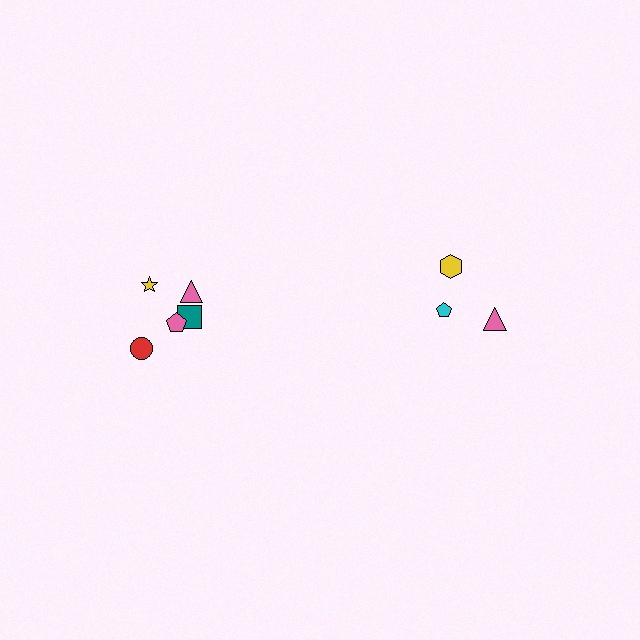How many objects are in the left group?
There are 6 objects.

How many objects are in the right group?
There are 3 objects.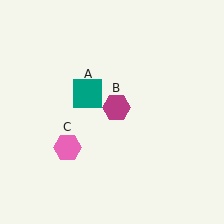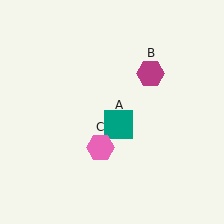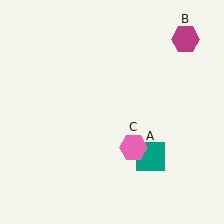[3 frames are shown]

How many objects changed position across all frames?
3 objects changed position: teal square (object A), magenta hexagon (object B), pink hexagon (object C).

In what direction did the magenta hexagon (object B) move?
The magenta hexagon (object B) moved up and to the right.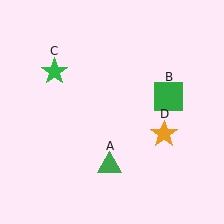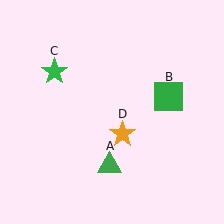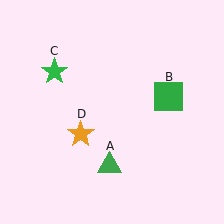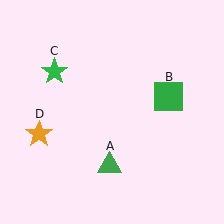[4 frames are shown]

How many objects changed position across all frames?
1 object changed position: orange star (object D).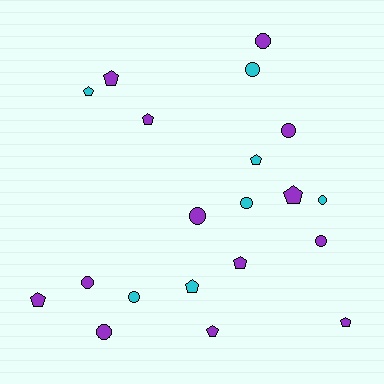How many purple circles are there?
There are 6 purple circles.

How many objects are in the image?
There are 20 objects.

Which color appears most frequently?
Purple, with 13 objects.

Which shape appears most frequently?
Pentagon, with 10 objects.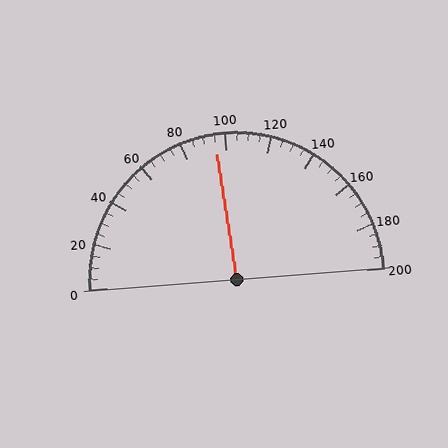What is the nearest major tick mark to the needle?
The nearest major tick mark is 100.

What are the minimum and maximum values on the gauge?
The gauge ranges from 0 to 200.